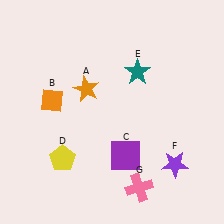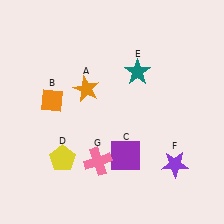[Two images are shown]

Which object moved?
The pink cross (G) moved left.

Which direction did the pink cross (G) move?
The pink cross (G) moved left.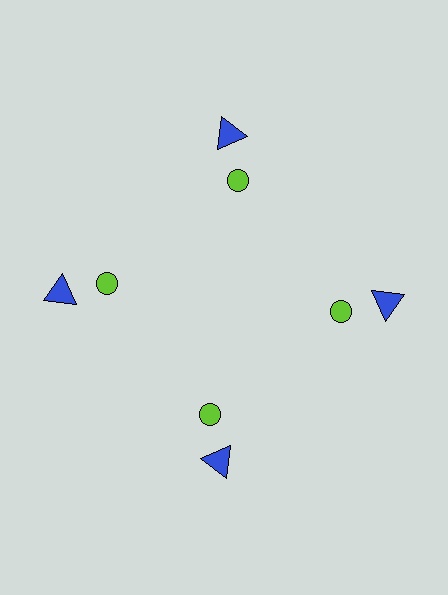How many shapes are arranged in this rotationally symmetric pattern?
There are 8 shapes, arranged in 4 groups of 2.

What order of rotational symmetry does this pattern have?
This pattern has 4-fold rotational symmetry.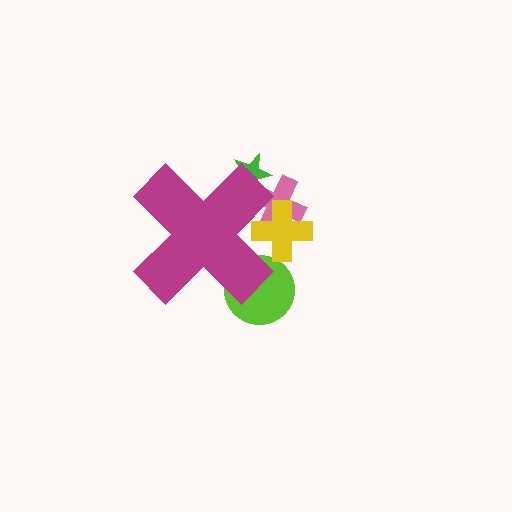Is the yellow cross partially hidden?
Yes, the yellow cross is partially hidden behind the magenta cross.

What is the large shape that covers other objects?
A magenta cross.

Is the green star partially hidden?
Yes, the green star is partially hidden behind the magenta cross.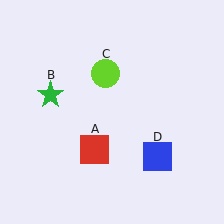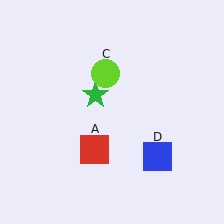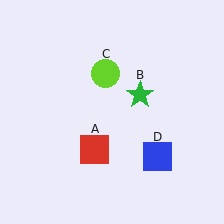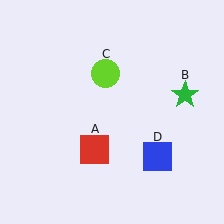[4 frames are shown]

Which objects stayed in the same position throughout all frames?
Red square (object A) and lime circle (object C) and blue square (object D) remained stationary.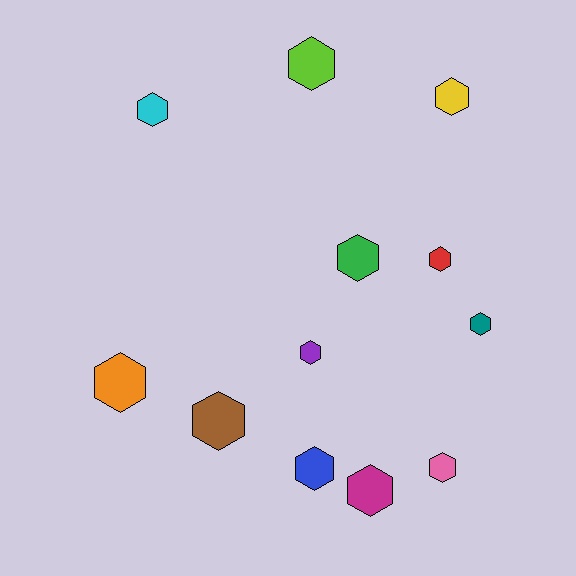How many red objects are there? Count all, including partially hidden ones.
There is 1 red object.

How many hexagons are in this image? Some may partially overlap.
There are 12 hexagons.